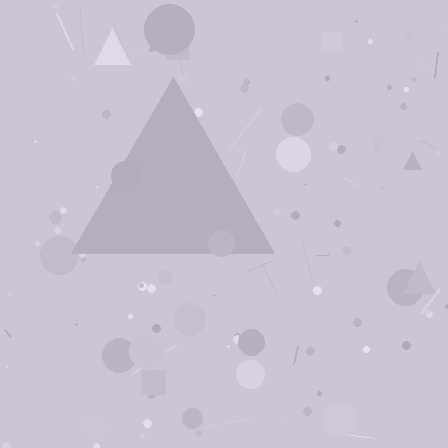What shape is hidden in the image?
A triangle is hidden in the image.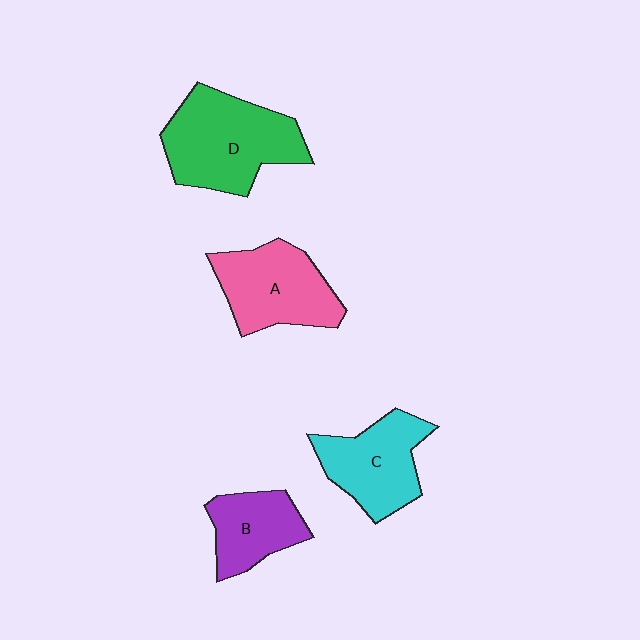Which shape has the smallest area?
Shape B (purple).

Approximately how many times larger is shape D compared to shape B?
Approximately 1.7 times.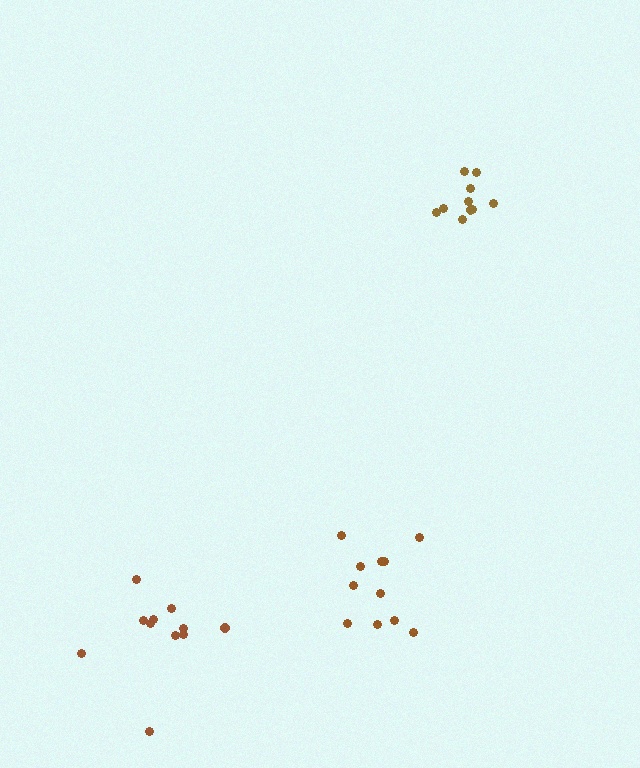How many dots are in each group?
Group 1: 10 dots, Group 2: 11 dots, Group 3: 11 dots (32 total).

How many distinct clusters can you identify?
There are 3 distinct clusters.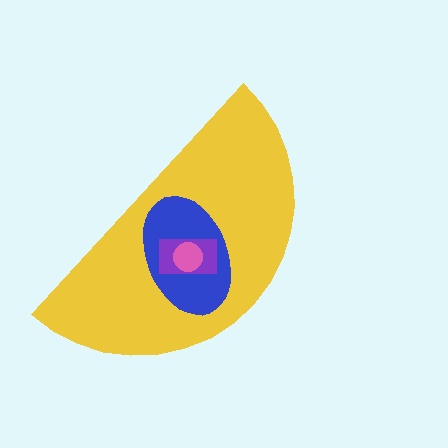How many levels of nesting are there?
4.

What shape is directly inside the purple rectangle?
The pink circle.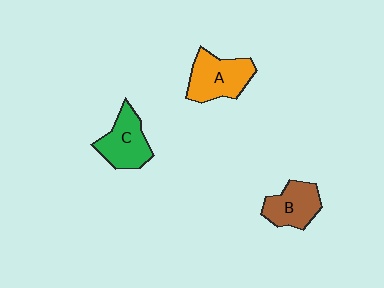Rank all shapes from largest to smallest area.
From largest to smallest: A (orange), C (green), B (brown).